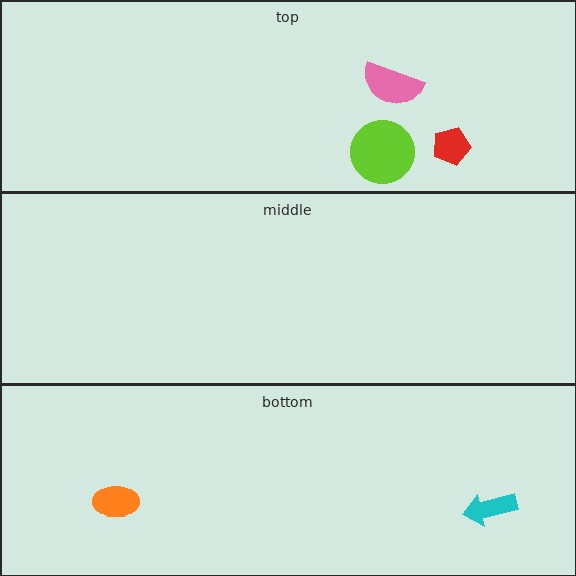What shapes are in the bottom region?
The cyan arrow, the orange ellipse.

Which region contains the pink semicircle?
The top region.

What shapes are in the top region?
The red pentagon, the lime circle, the pink semicircle.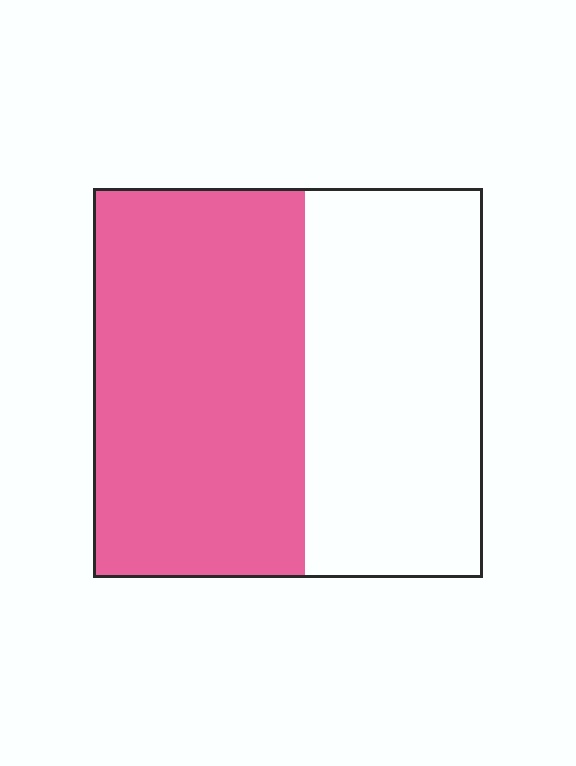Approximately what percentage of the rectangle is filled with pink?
Approximately 55%.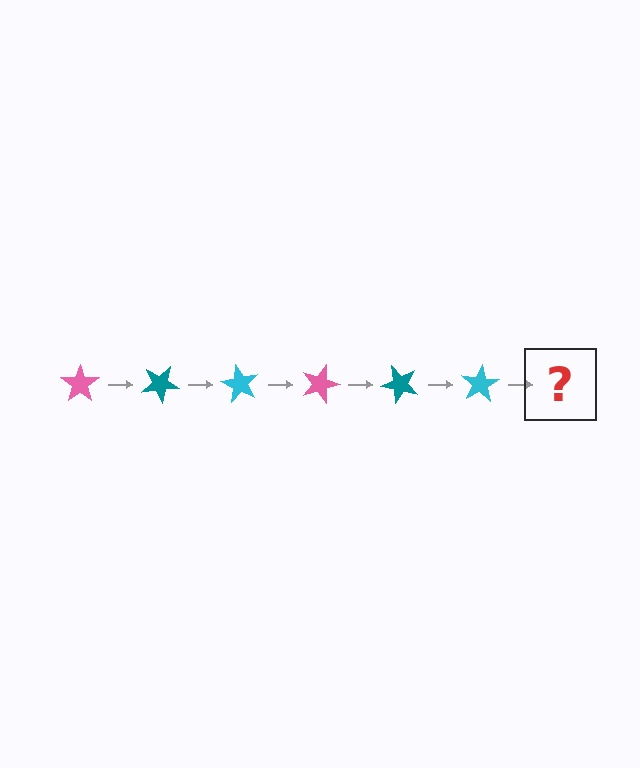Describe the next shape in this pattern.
It should be a pink star, rotated 180 degrees from the start.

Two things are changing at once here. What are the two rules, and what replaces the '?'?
The two rules are that it rotates 30 degrees each step and the color cycles through pink, teal, and cyan. The '?' should be a pink star, rotated 180 degrees from the start.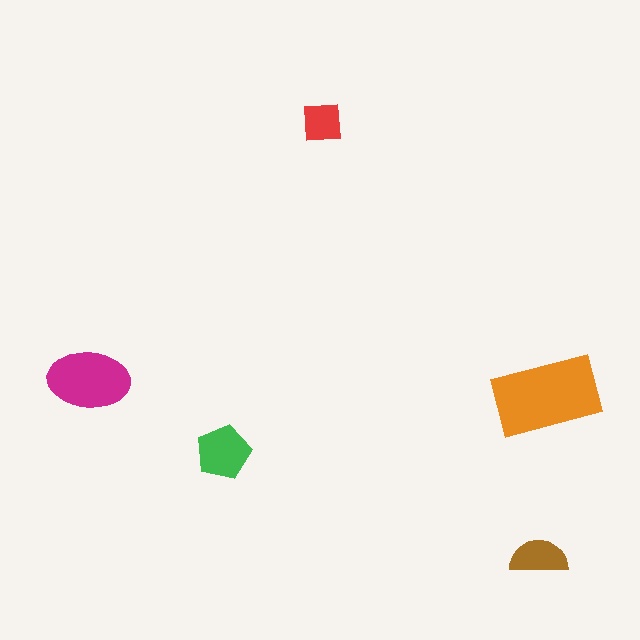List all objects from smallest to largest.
The red square, the brown semicircle, the green pentagon, the magenta ellipse, the orange rectangle.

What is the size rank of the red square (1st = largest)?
5th.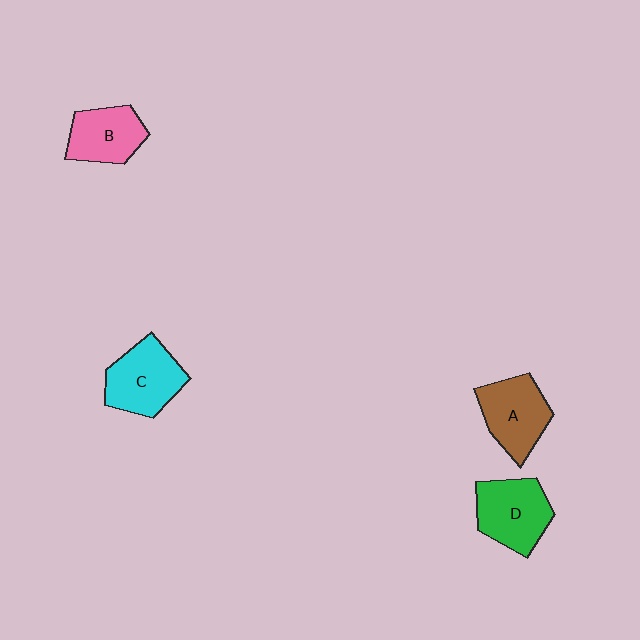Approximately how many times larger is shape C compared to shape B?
Approximately 1.2 times.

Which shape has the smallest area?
Shape B (pink).